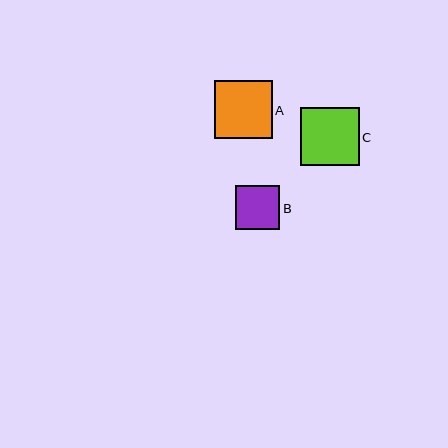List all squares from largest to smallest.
From largest to smallest: C, A, B.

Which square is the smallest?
Square B is the smallest with a size of approximately 44 pixels.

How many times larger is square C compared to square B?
Square C is approximately 1.3 times the size of square B.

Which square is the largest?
Square C is the largest with a size of approximately 59 pixels.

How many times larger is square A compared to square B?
Square A is approximately 1.3 times the size of square B.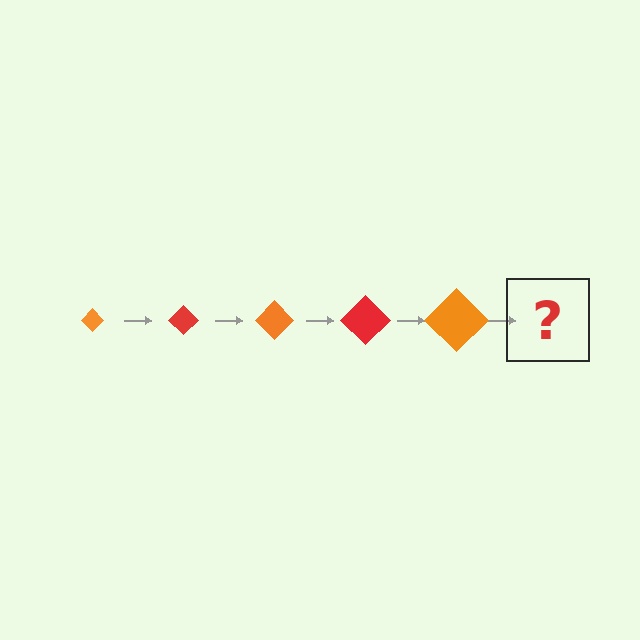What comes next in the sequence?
The next element should be a red diamond, larger than the previous one.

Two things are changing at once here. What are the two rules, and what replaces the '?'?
The two rules are that the diamond grows larger each step and the color cycles through orange and red. The '?' should be a red diamond, larger than the previous one.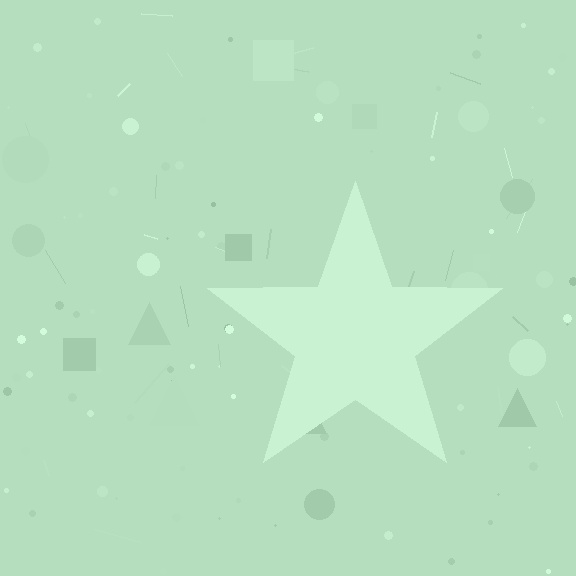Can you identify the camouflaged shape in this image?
The camouflaged shape is a star.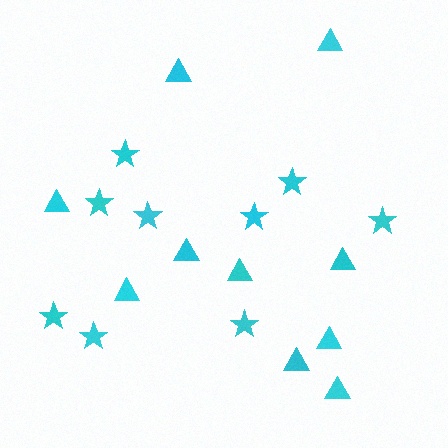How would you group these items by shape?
There are 2 groups: one group of triangles (10) and one group of stars (9).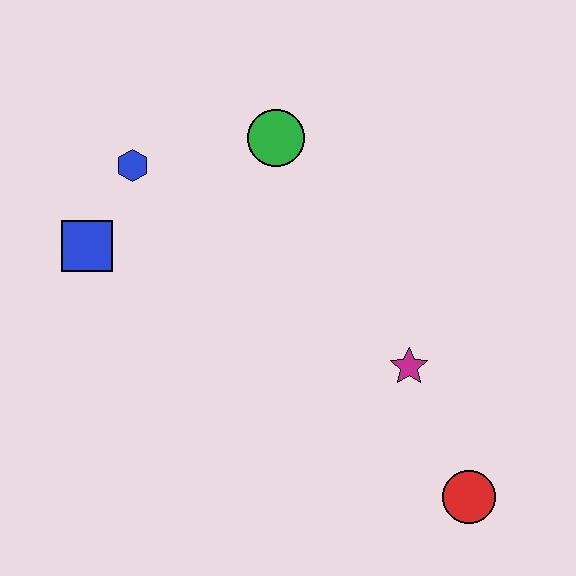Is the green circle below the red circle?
No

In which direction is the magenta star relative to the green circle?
The magenta star is below the green circle.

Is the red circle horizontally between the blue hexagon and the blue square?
No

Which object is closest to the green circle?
The blue hexagon is closest to the green circle.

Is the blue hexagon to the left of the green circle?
Yes